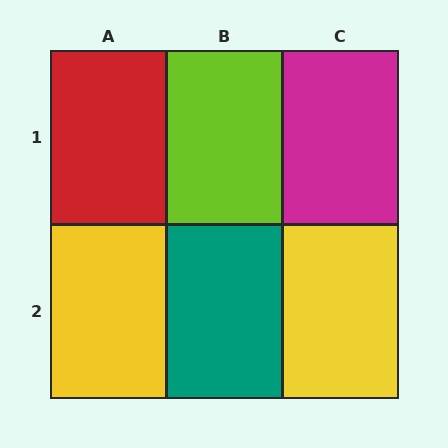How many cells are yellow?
2 cells are yellow.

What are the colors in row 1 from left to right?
Red, lime, magenta.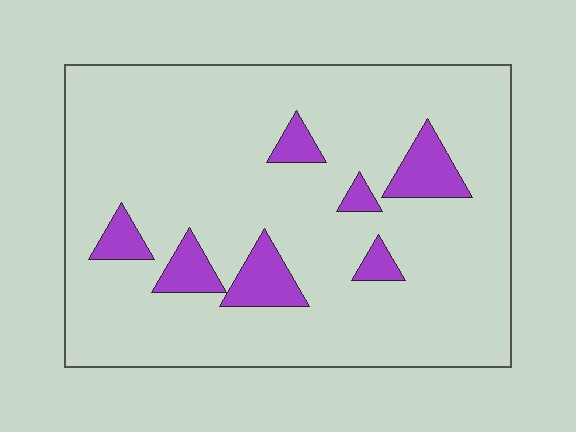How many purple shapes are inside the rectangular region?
7.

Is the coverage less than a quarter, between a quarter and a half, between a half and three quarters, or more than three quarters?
Less than a quarter.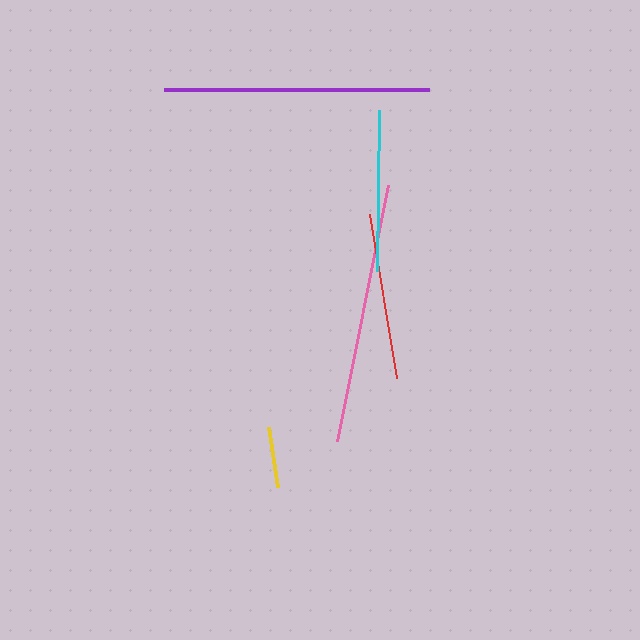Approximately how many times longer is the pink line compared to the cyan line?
The pink line is approximately 1.6 times the length of the cyan line.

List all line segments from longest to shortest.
From longest to shortest: purple, pink, red, cyan, yellow.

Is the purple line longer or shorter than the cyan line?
The purple line is longer than the cyan line.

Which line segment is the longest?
The purple line is the longest at approximately 265 pixels.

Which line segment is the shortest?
The yellow line is the shortest at approximately 61 pixels.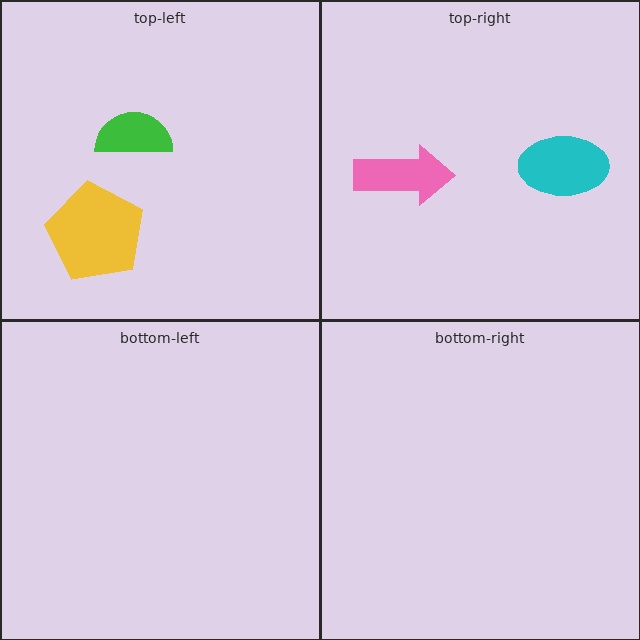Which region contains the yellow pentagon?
The top-left region.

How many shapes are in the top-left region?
2.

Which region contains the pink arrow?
The top-right region.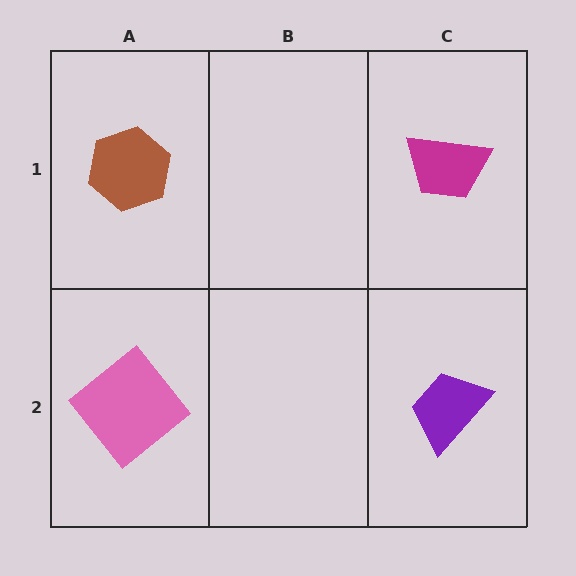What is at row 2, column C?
A purple trapezoid.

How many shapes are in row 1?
2 shapes.